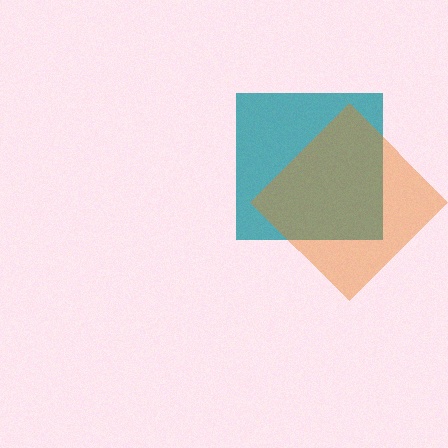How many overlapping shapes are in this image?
There are 2 overlapping shapes in the image.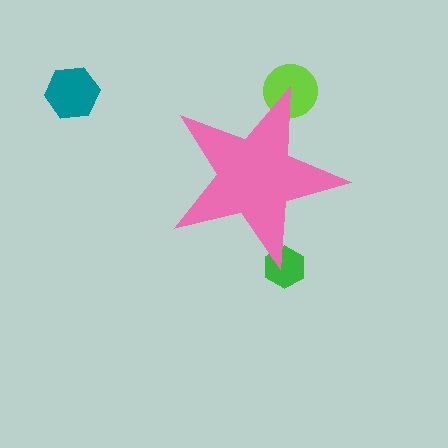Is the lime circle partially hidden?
Yes, the lime circle is partially hidden behind the pink star.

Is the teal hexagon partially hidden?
No, the teal hexagon is fully visible.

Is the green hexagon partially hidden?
Yes, the green hexagon is partially hidden behind the pink star.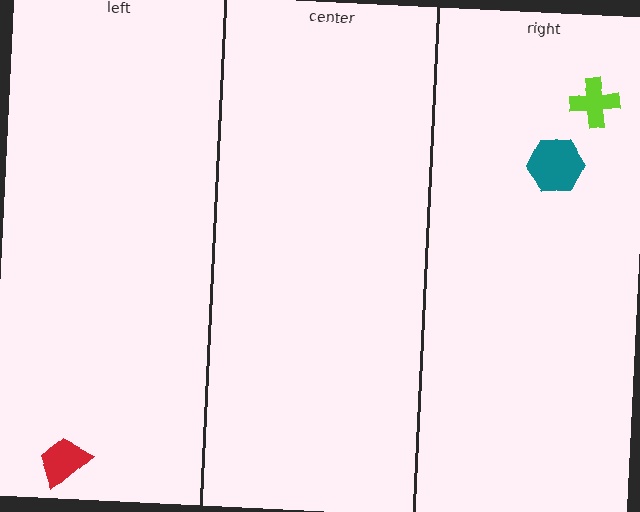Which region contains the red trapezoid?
The left region.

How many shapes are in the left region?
1.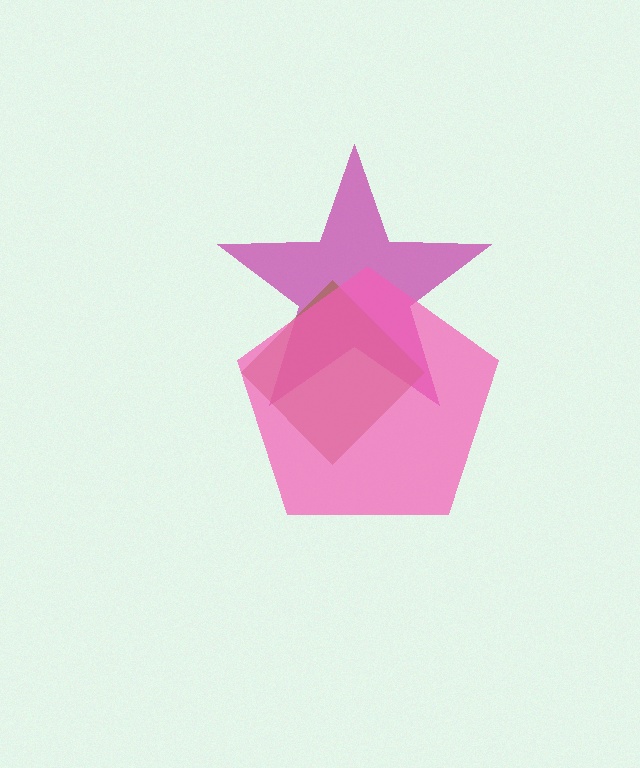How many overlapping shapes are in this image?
There are 3 overlapping shapes in the image.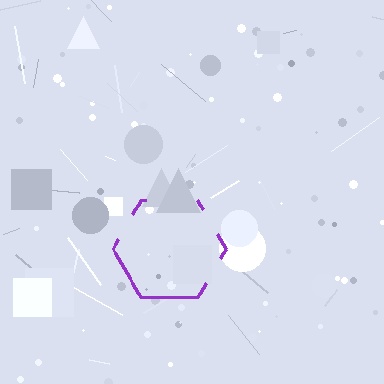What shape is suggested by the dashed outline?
The dashed outline suggests a hexagon.